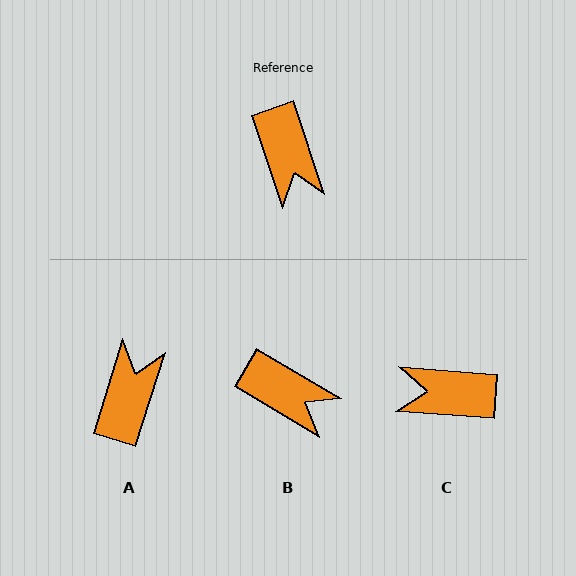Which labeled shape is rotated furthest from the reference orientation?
A, about 144 degrees away.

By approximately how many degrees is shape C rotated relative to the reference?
Approximately 113 degrees clockwise.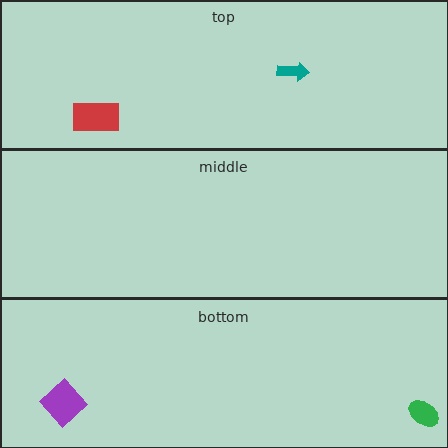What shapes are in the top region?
The teal arrow, the red rectangle.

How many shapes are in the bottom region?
2.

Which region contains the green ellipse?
The bottom region.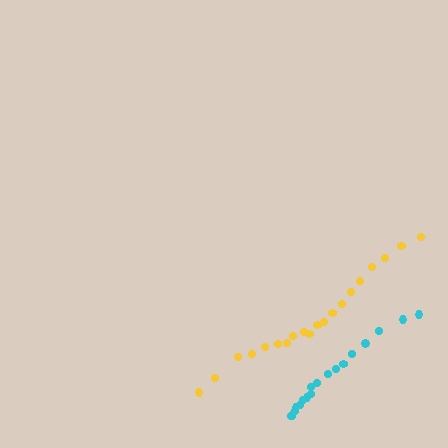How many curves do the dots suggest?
There are 2 distinct paths.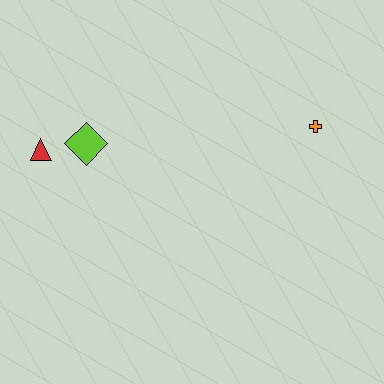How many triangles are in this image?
There is 1 triangle.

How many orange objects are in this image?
There is 1 orange object.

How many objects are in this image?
There are 3 objects.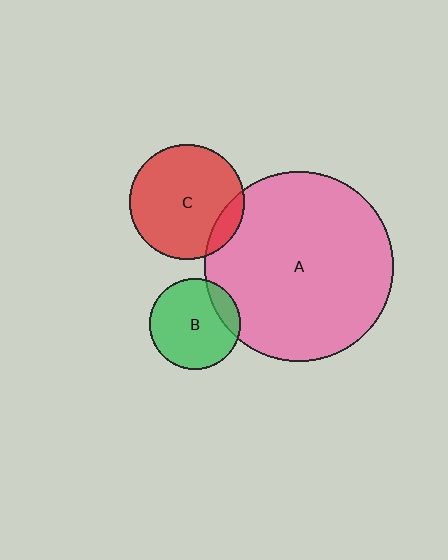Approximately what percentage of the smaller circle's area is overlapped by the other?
Approximately 10%.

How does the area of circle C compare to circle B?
Approximately 1.6 times.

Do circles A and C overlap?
Yes.